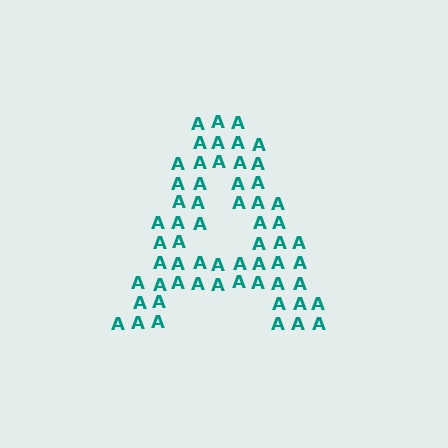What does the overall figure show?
The overall figure shows the letter A.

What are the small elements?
The small elements are letter A's.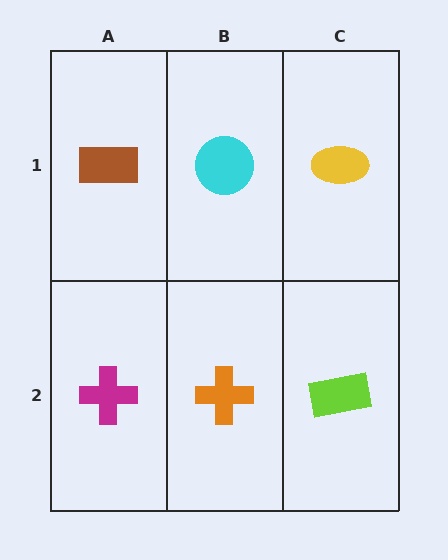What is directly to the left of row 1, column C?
A cyan circle.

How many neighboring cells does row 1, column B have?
3.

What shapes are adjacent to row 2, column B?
A cyan circle (row 1, column B), a magenta cross (row 2, column A), a lime rectangle (row 2, column C).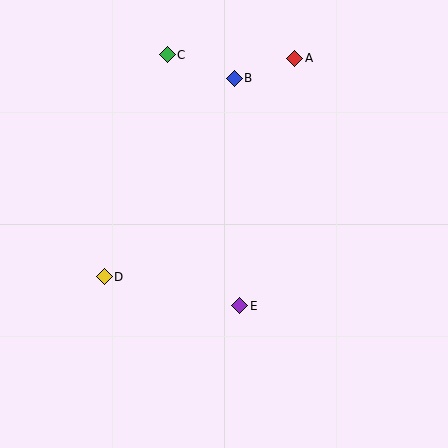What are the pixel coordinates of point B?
Point B is at (234, 78).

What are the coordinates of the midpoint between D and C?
The midpoint between D and C is at (136, 166).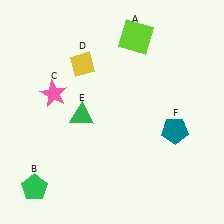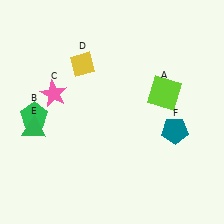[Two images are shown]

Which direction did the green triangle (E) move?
The green triangle (E) moved left.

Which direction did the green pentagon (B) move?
The green pentagon (B) moved up.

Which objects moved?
The objects that moved are: the lime square (A), the green pentagon (B), the green triangle (E).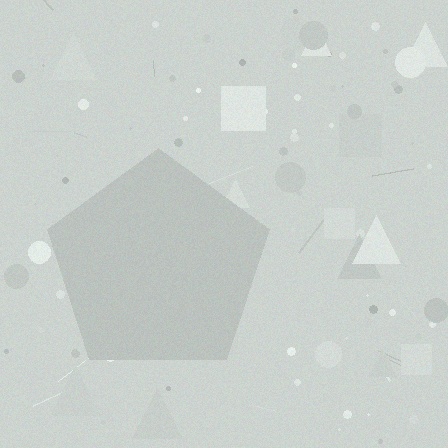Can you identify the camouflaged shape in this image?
The camouflaged shape is a pentagon.